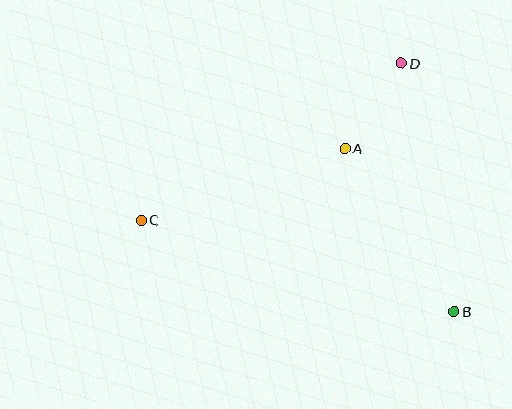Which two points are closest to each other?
Points A and D are closest to each other.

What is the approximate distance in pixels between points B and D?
The distance between B and D is approximately 253 pixels.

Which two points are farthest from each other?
Points B and C are farthest from each other.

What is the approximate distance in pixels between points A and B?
The distance between A and B is approximately 196 pixels.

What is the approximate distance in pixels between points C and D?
The distance between C and D is approximately 304 pixels.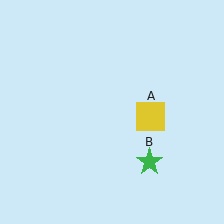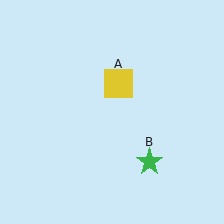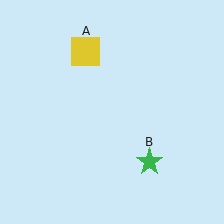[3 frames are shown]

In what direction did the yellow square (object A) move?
The yellow square (object A) moved up and to the left.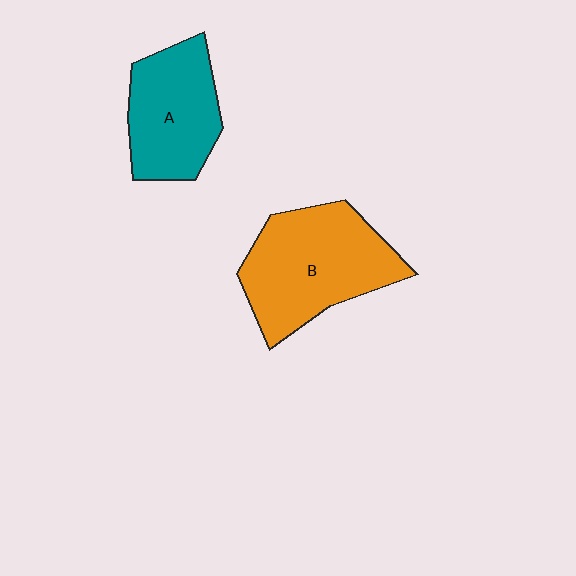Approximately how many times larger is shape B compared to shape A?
Approximately 1.3 times.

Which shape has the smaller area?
Shape A (teal).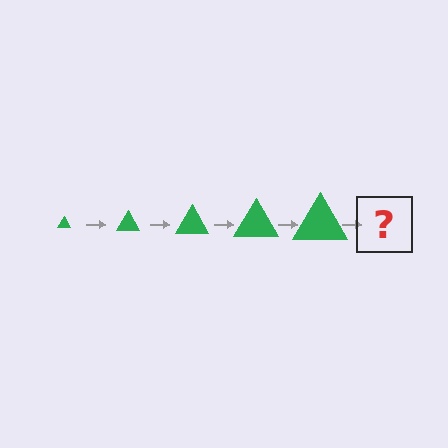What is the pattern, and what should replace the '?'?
The pattern is that the triangle gets progressively larger each step. The '?' should be a green triangle, larger than the previous one.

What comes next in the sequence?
The next element should be a green triangle, larger than the previous one.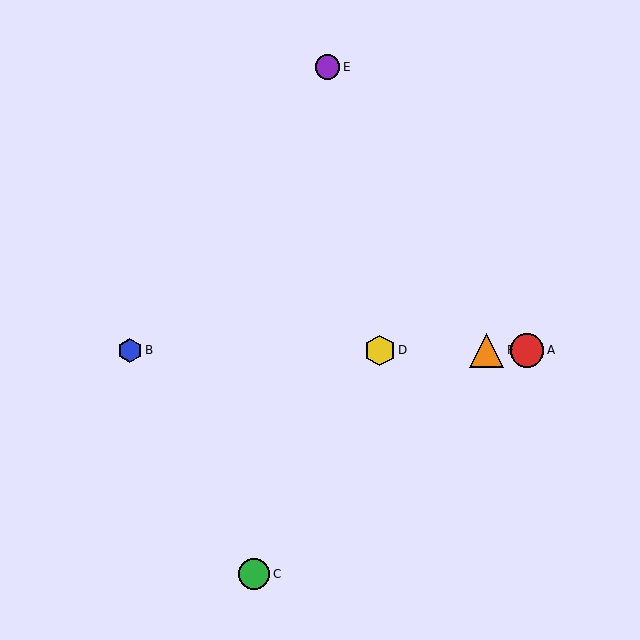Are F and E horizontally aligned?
No, F is at y≈350 and E is at y≈67.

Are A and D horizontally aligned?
Yes, both are at y≈350.